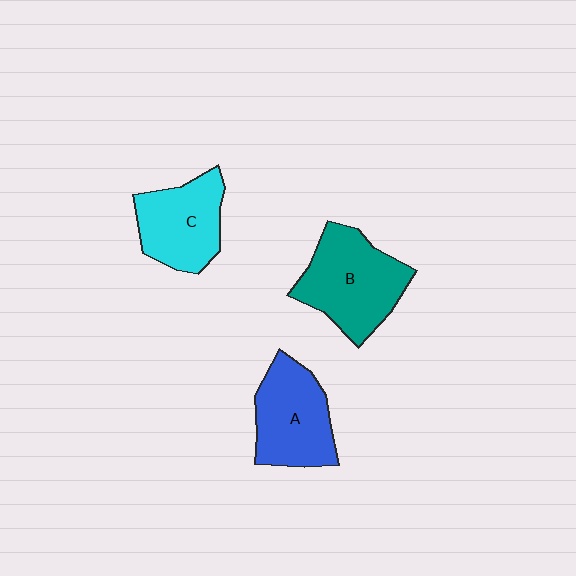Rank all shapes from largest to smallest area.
From largest to smallest: B (teal), A (blue), C (cyan).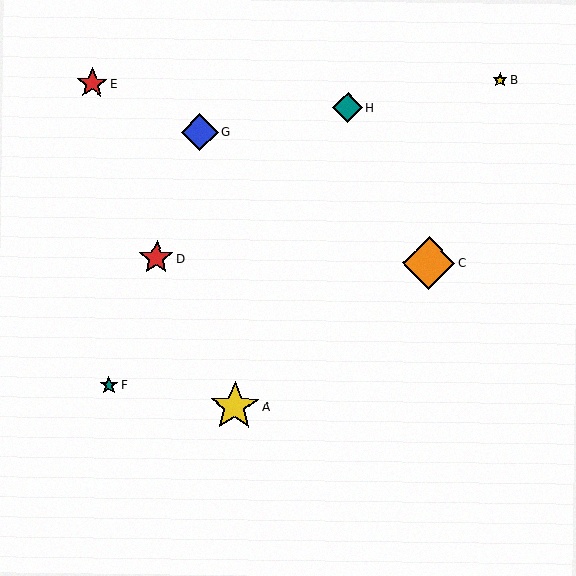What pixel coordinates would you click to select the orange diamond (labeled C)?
Click at (429, 263) to select the orange diamond C.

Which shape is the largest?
The orange diamond (labeled C) is the largest.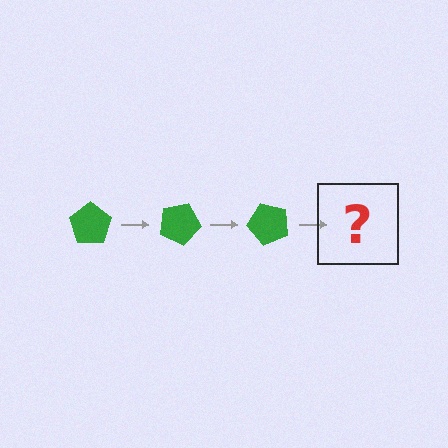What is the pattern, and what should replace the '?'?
The pattern is that the pentagon rotates 25 degrees each step. The '?' should be a green pentagon rotated 75 degrees.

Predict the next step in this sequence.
The next step is a green pentagon rotated 75 degrees.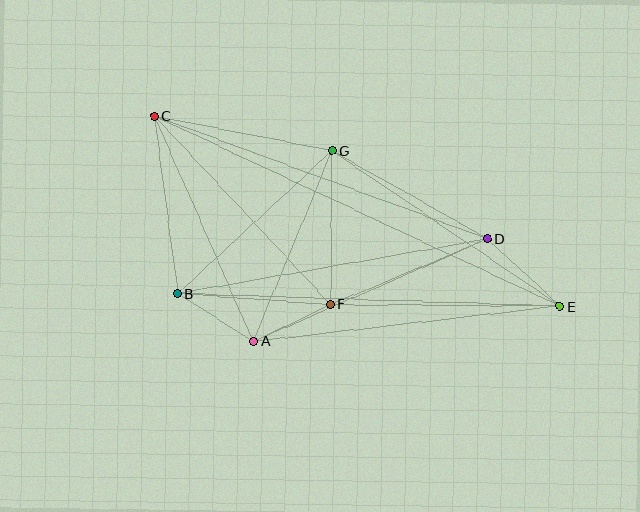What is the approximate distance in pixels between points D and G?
The distance between D and G is approximately 179 pixels.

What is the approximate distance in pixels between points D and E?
The distance between D and E is approximately 99 pixels.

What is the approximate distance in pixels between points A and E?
The distance between A and E is approximately 309 pixels.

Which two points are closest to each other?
Points A and F are closest to each other.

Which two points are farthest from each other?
Points C and E are farthest from each other.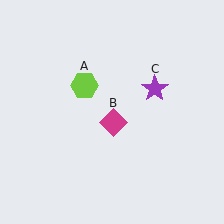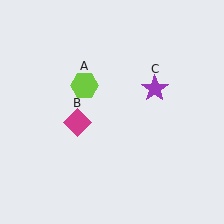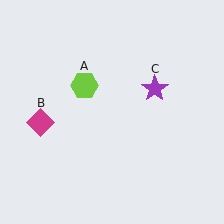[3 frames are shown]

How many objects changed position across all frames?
1 object changed position: magenta diamond (object B).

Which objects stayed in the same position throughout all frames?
Lime hexagon (object A) and purple star (object C) remained stationary.